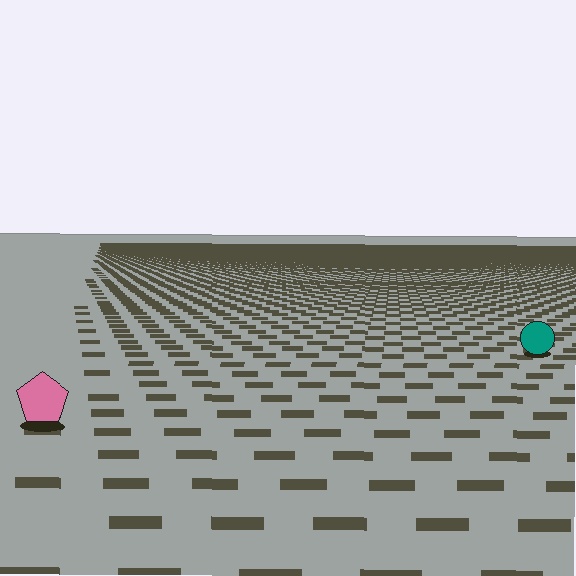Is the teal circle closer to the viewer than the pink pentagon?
No. The pink pentagon is closer — you can tell from the texture gradient: the ground texture is coarser near it.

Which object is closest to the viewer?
The pink pentagon is closest. The texture marks near it are larger and more spread out.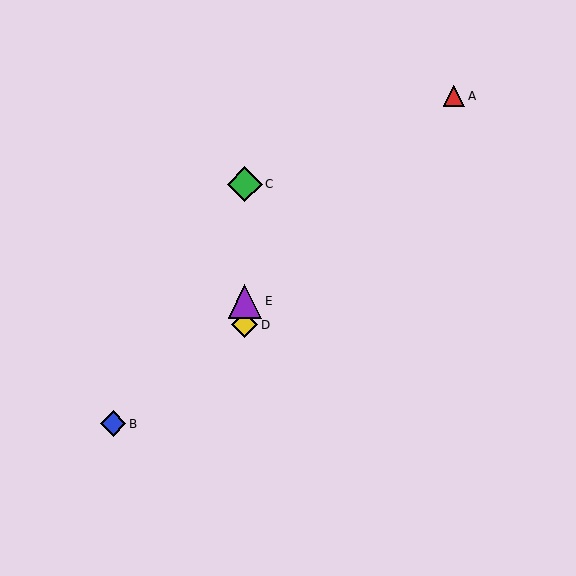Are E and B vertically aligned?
No, E is at x≈245 and B is at x≈113.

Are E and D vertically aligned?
Yes, both are at x≈245.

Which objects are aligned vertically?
Objects C, D, E are aligned vertically.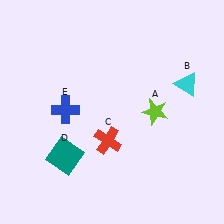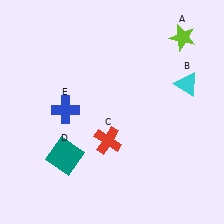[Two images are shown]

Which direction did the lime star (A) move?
The lime star (A) moved up.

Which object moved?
The lime star (A) moved up.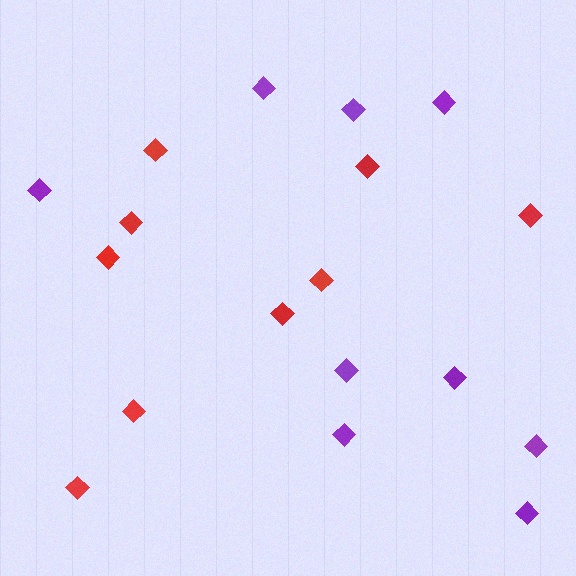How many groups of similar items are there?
There are 2 groups: one group of purple diamonds (9) and one group of red diamonds (9).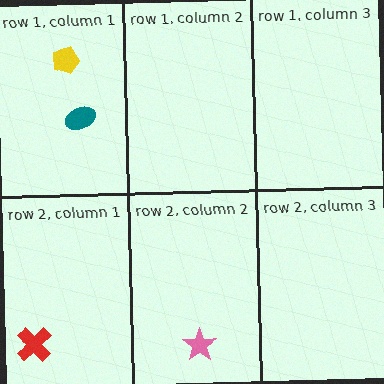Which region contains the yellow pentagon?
The row 1, column 1 region.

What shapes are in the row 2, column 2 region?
The pink star.